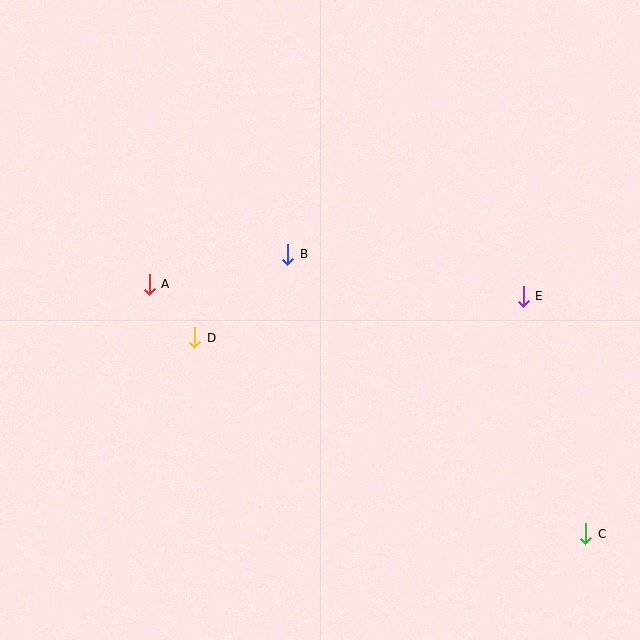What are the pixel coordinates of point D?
Point D is at (195, 338).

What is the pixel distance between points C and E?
The distance between C and E is 245 pixels.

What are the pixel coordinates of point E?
Point E is at (523, 296).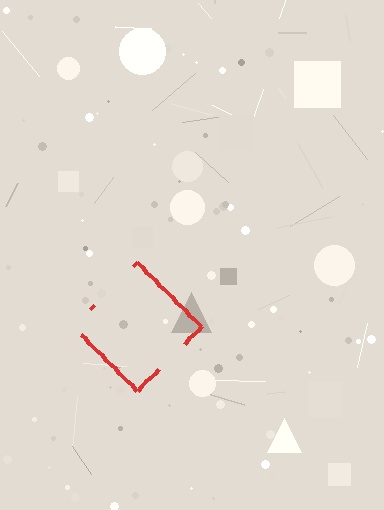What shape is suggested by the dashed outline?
The dashed outline suggests a diamond.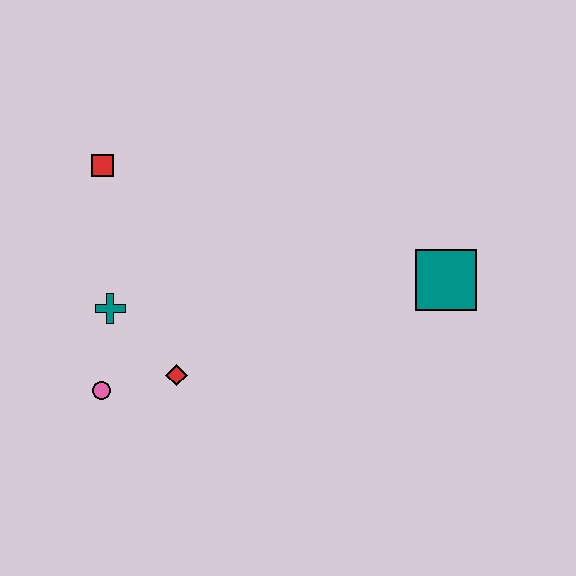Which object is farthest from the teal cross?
The teal square is farthest from the teal cross.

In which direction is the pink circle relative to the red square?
The pink circle is below the red square.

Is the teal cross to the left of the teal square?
Yes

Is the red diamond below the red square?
Yes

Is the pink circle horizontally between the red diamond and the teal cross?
No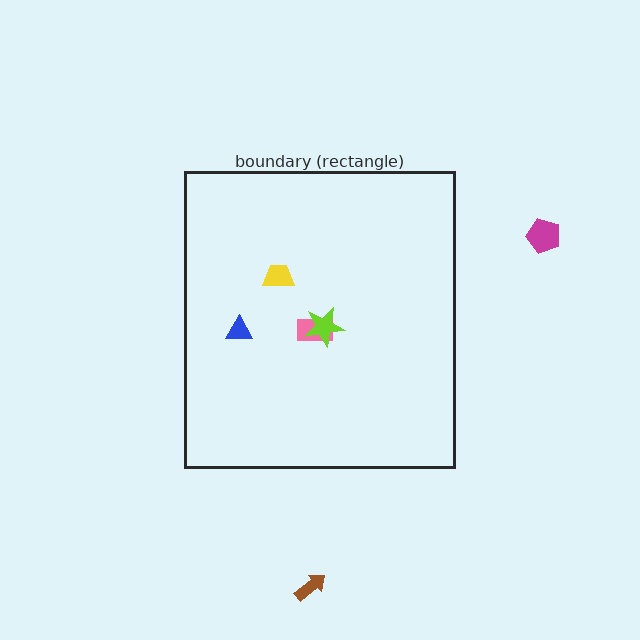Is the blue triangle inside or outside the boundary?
Inside.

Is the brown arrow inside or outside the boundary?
Outside.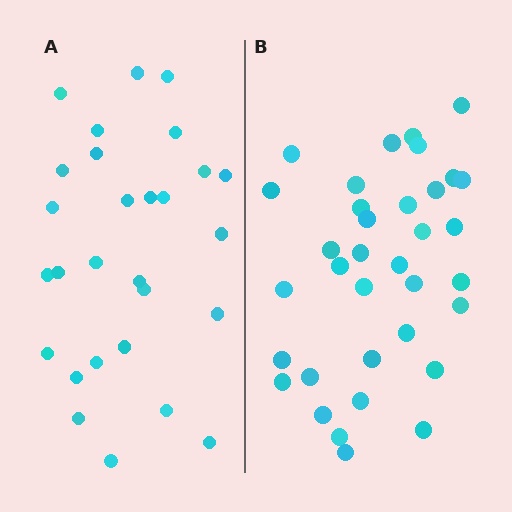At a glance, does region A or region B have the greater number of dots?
Region B (the right region) has more dots.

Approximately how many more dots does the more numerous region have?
Region B has roughly 8 or so more dots than region A.